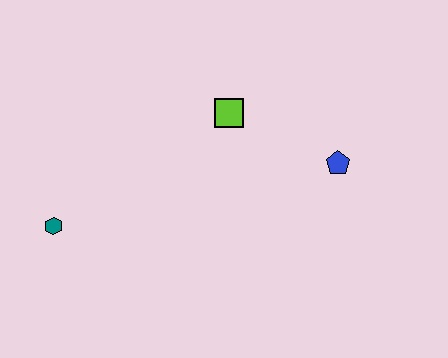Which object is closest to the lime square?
The blue pentagon is closest to the lime square.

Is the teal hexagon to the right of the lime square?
No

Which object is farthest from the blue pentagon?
The teal hexagon is farthest from the blue pentagon.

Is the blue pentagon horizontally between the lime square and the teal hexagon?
No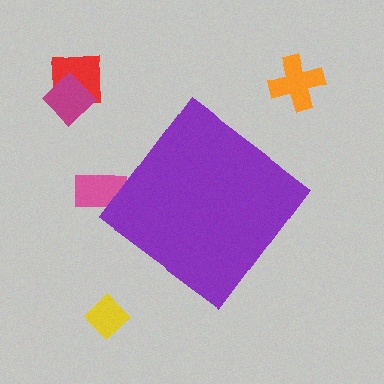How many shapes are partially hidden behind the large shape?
1 shape is partially hidden.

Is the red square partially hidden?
No, the red square is fully visible.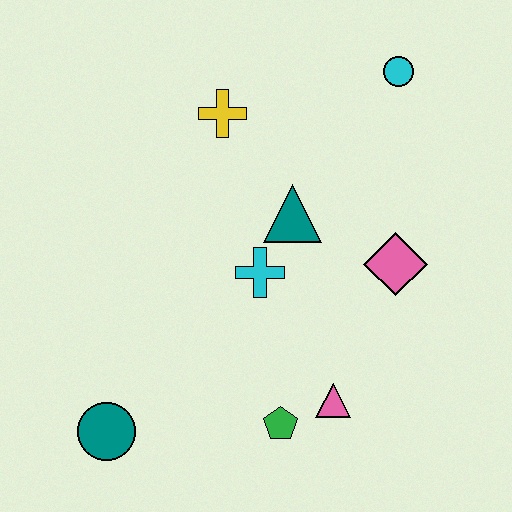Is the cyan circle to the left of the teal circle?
No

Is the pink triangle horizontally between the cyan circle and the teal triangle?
Yes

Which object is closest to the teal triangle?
The cyan cross is closest to the teal triangle.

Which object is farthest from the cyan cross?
The cyan circle is farthest from the cyan cross.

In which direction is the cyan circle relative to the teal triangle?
The cyan circle is above the teal triangle.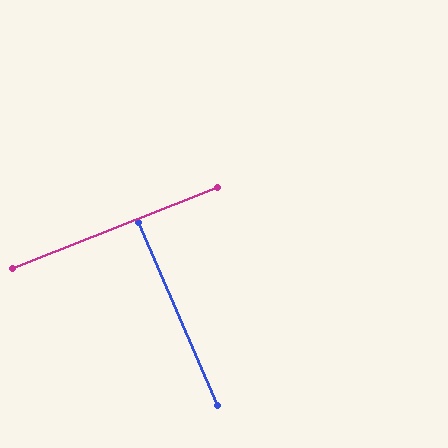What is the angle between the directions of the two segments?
Approximately 88 degrees.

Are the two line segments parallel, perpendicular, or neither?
Perpendicular — they meet at approximately 88°.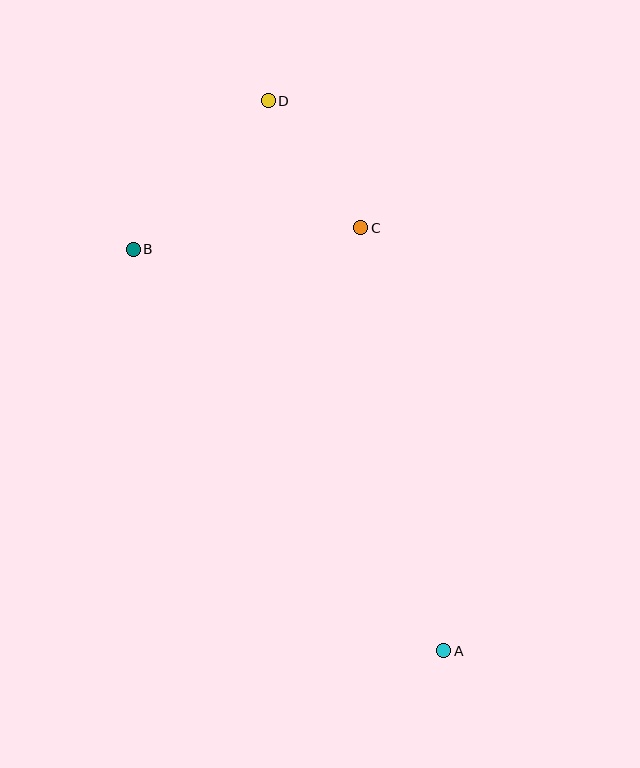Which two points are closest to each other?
Points C and D are closest to each other.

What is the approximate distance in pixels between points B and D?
The distance between B and D is approximately 201 pixels.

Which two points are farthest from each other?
Points A and D are farthest from each other.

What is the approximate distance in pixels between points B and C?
The distance between B and C is approximately 229 pixels.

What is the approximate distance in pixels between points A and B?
The distance between A and B is approximately 508 pixels.